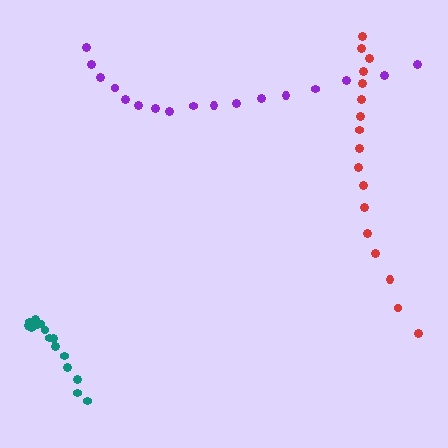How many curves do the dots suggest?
There are 3 distinct paths.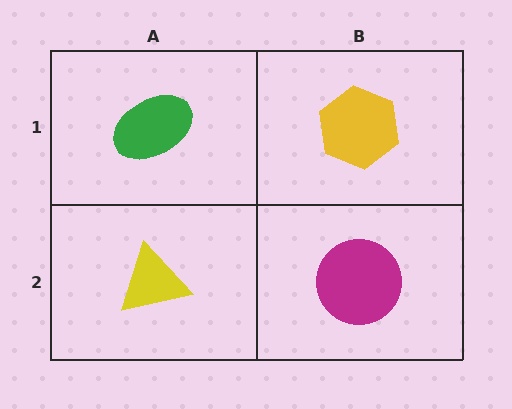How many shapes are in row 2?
2 shapes.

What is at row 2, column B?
A magenta circle.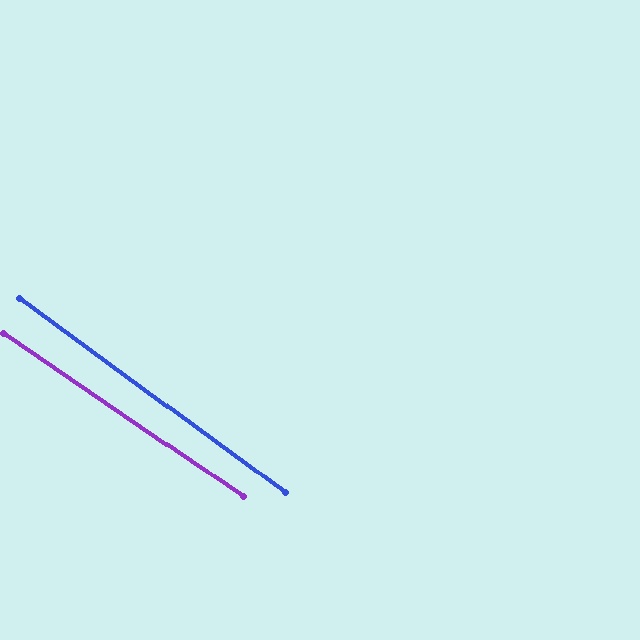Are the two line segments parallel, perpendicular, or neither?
Parallel — their directions differ by only 1.6°.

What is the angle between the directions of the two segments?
Approximately 2 degrees.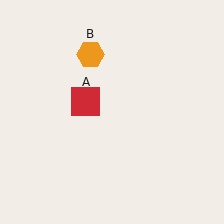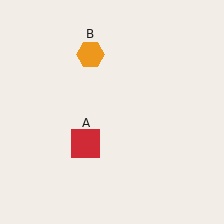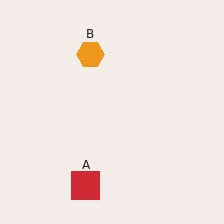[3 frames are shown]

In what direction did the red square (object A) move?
The red square (object A) moved down.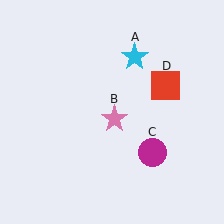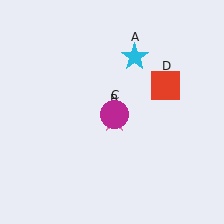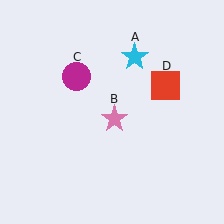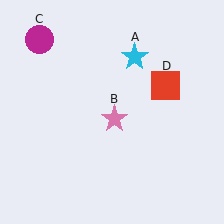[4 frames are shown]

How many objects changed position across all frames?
1 object changed position: magenta circle (object C).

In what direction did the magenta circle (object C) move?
The magenta circle (object C) moved up and to the left.